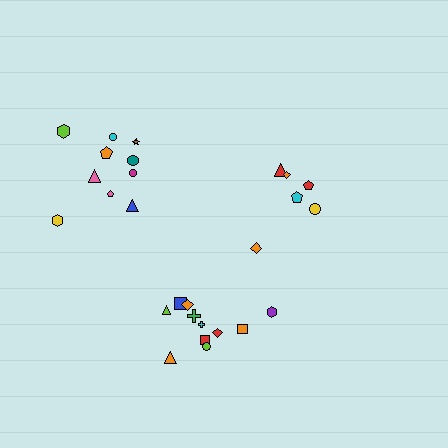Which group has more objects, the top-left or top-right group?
The top-left group.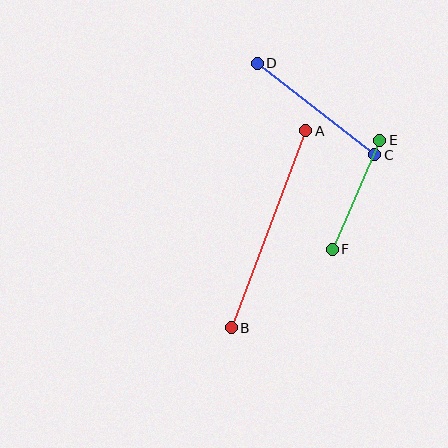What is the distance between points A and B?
The distance is approximately 210 pixels.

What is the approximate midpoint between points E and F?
The midpoint is at approximately (356, 195) pixels.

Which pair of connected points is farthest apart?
Points A and B are farthest apart.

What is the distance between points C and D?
The distance is approximately 149 pixels.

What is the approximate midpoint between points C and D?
The midpoint is at approximately (316, 109) pixels.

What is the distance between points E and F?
The distance is approximately 119 pixels.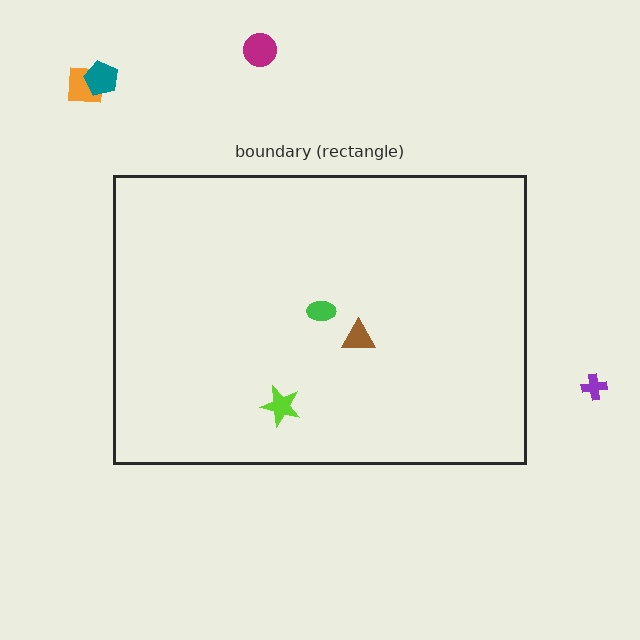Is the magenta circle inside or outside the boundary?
Outside.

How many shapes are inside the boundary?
3 inside, 4 outside.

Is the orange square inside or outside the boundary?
Outside.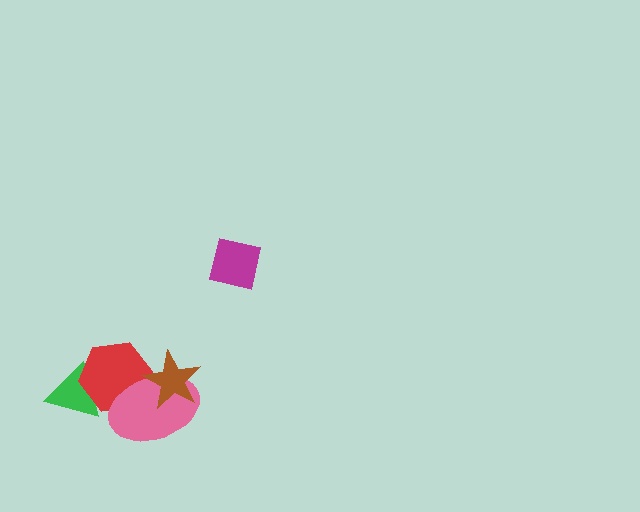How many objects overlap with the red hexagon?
3 objects overlap with the red hexagon.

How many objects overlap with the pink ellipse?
2 objects overlap with the pink ellipse.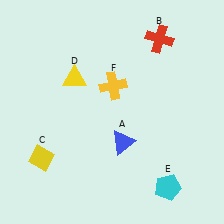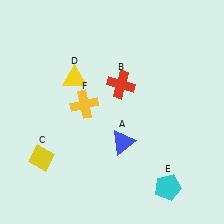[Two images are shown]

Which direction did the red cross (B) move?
The red cross (B) moved down.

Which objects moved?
The objects that moved are: the red cross (B), the yellow cross (F).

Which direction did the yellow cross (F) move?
The yellow cross (F) moved left.